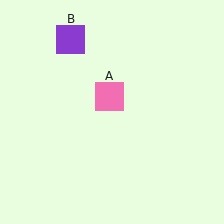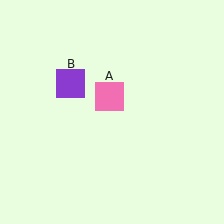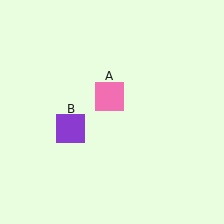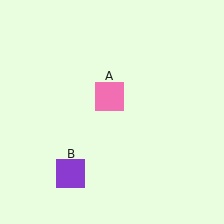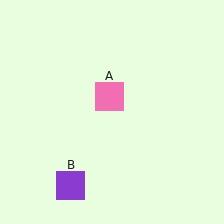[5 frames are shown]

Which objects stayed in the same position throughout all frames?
Pink square (object A) remained stationary.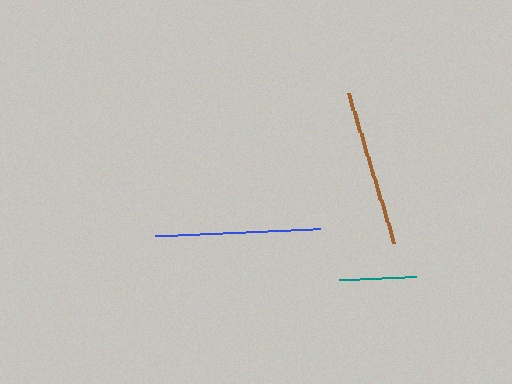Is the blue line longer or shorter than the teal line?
The blue line is longer than the teal line.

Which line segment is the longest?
The blue line is the longest at approximately 165 pixels.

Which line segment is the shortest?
The teal line is the shortest at approximately 77 pixels.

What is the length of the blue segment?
The blue segment is approximately 165 pixels long.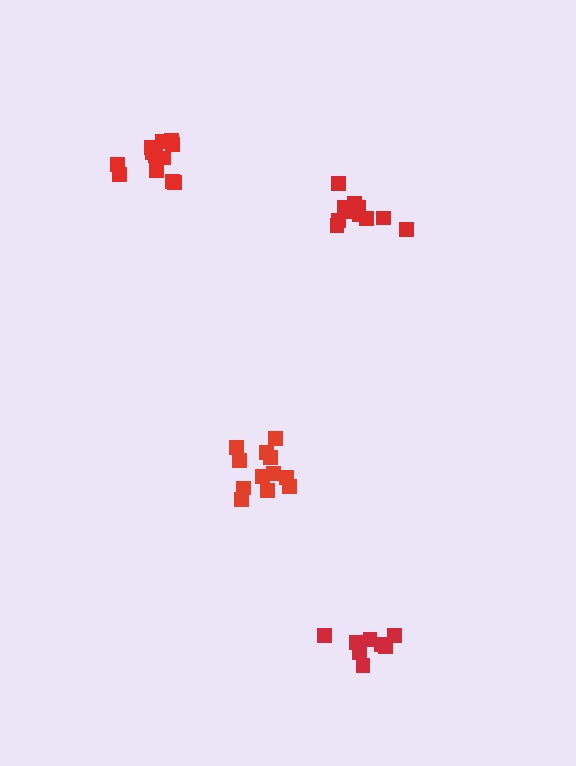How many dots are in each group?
Group 1: 8 dots, Group 2: 13 dots, Group 3: 11 dots, Group 4: 12 dots (44 total).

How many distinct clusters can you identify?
There are 4 distinct clusters.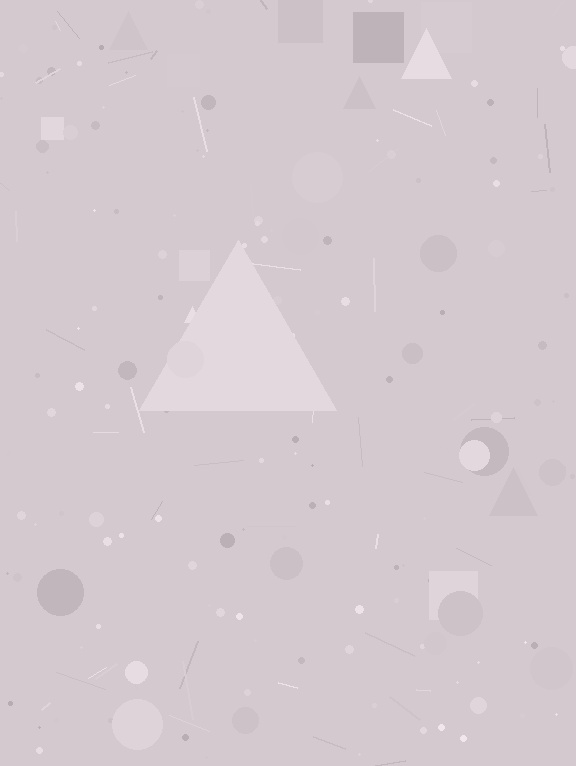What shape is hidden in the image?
A triangle is hidden in the image.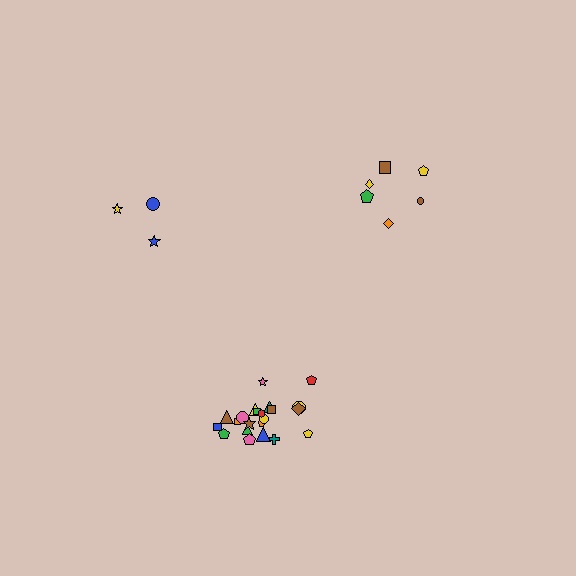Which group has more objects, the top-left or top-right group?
The top-right group.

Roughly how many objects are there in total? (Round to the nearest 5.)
Roughly 30 objects in total.